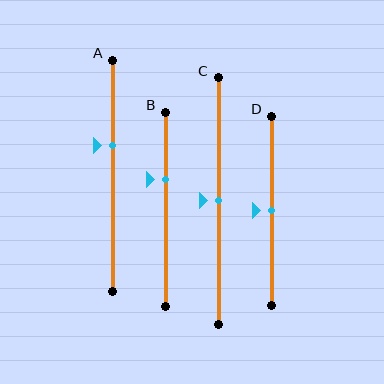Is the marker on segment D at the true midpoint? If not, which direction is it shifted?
Yes, the marker on segment D is at the true midpoint.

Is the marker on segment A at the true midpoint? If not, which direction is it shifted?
No, the marker on segment A is shifted upward by about 13% of the segment length.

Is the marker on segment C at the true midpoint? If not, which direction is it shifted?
Yes, the marker on segment C is at the true midpoint.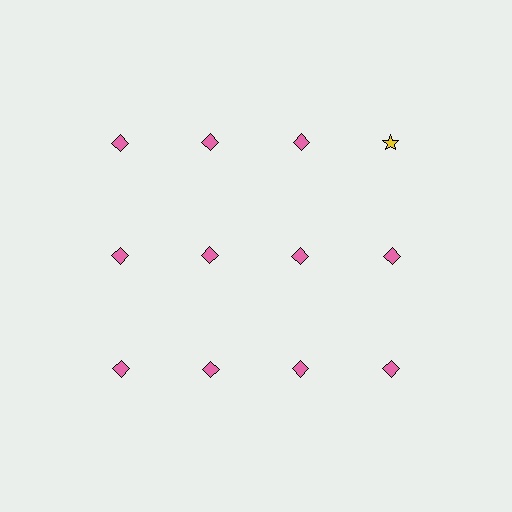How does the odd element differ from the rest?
It differs in both color (yellow instead of pink) and shape (star instead of diamond).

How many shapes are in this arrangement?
There are 12 shapes arranged in a grid pattern.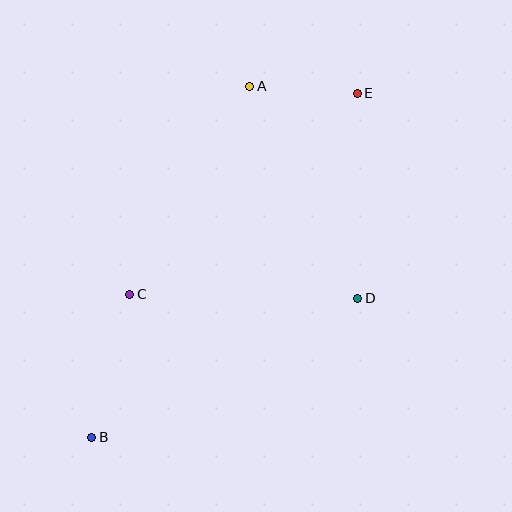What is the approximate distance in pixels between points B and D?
The distance between B and D is approximately 300 pixels.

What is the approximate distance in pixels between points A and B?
The distance between A and B is approximately 385 pixels.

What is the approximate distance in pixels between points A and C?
The distance between A and C is approximately 240 pixels.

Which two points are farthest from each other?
Points B and E are farthest from each other.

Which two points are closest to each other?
Points A and E are closest to each other.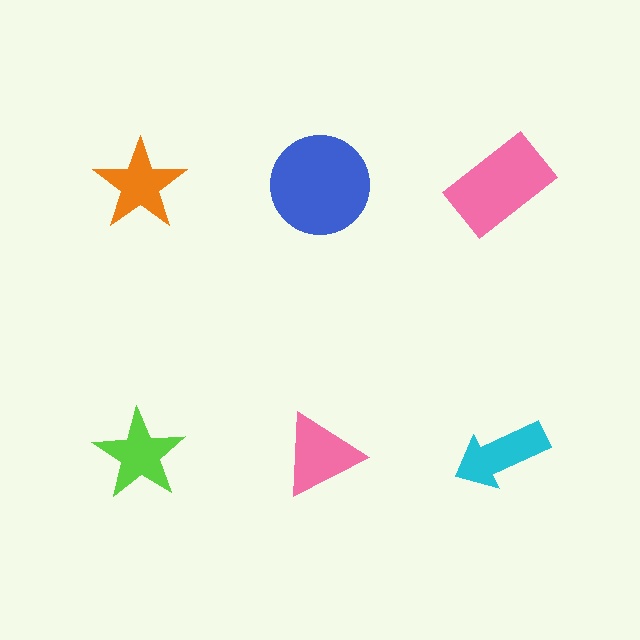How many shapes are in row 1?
3 shapes.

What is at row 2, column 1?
A lime star.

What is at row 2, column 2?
A pink triangle.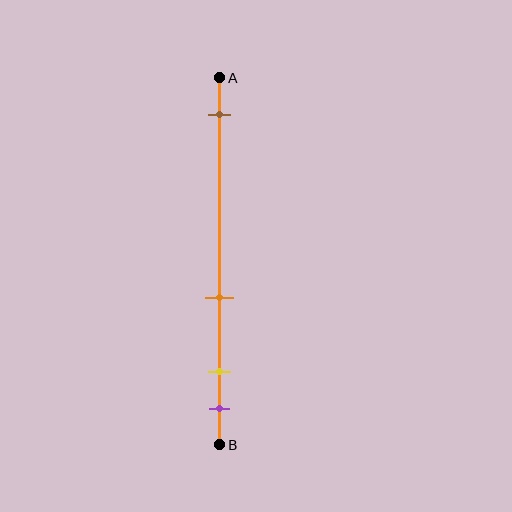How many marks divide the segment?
There are 4 marks dividing the segment.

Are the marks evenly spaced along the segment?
No, the marks are not evenly spaced.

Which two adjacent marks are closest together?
The yellow and purple marks are the closest adjacent pair.